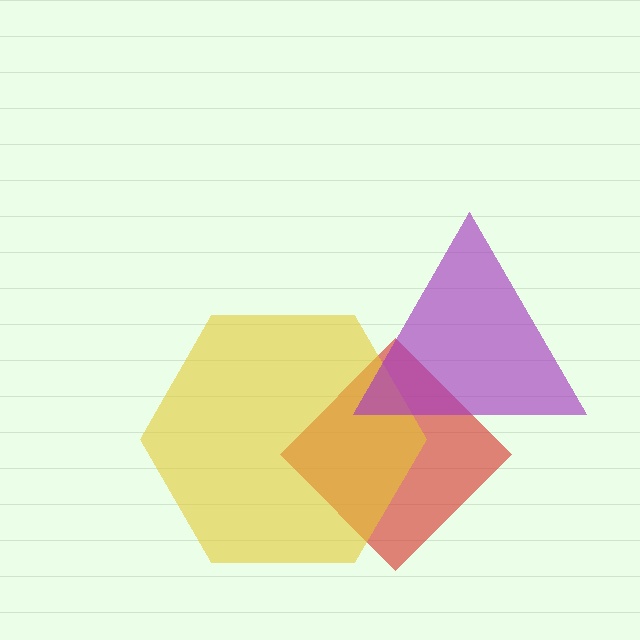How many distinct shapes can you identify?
There are 3 distinct shapes: a red diamond, a yellow hexagon, a purple triangle.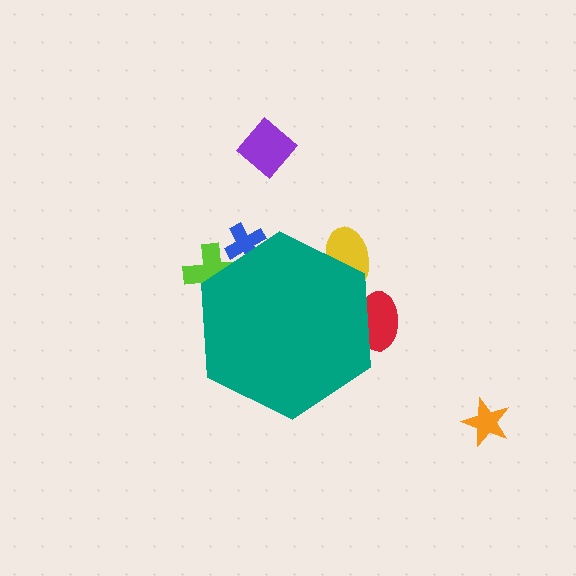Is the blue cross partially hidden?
Yes, the blue cross is partially hidden behind the teal hexagon.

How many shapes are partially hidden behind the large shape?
4 shapes are partially hidden.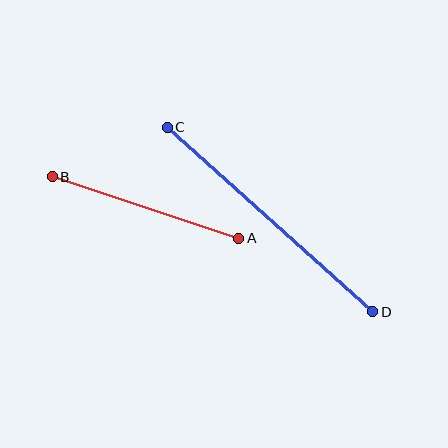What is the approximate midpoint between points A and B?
The midpoint is at approximately (146, 208) pixels.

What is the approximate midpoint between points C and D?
The midpoint is at approximately (270, 220) pixels.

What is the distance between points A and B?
The distance is approximately 196 pixels.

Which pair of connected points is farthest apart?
Points C and D are farthest apart.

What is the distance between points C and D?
The distance is approximately 276 pixels.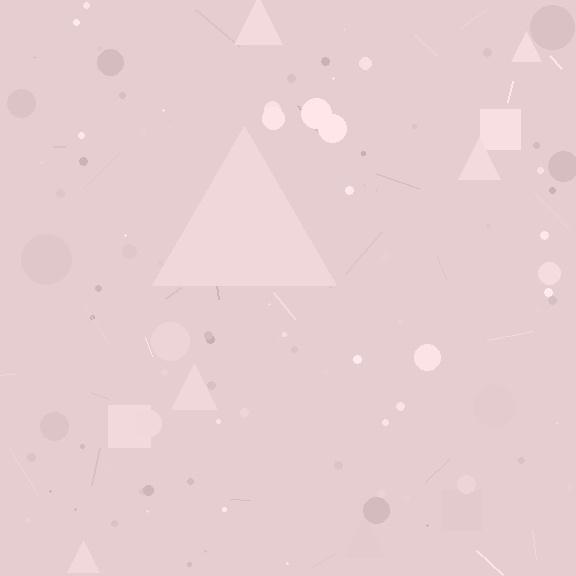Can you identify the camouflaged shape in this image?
The camouflaged shape is a triangle.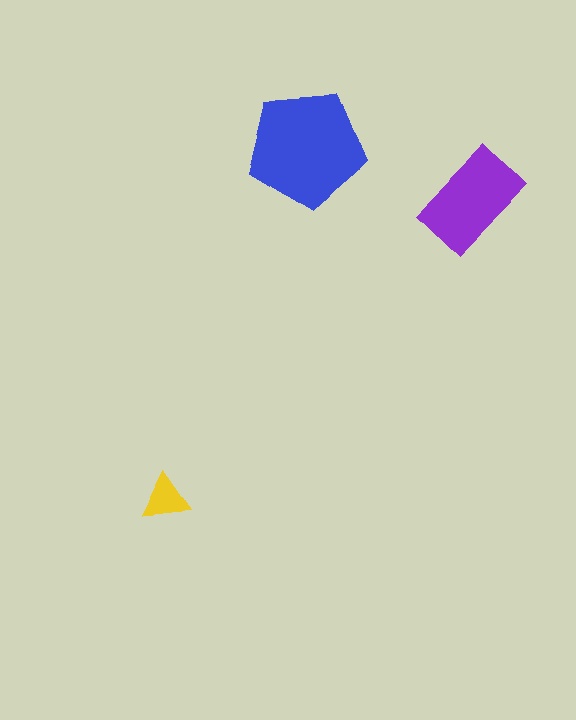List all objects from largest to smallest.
The blue pentagon, the purple rectangle, the yellow triangle.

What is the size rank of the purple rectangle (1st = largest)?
2nd.